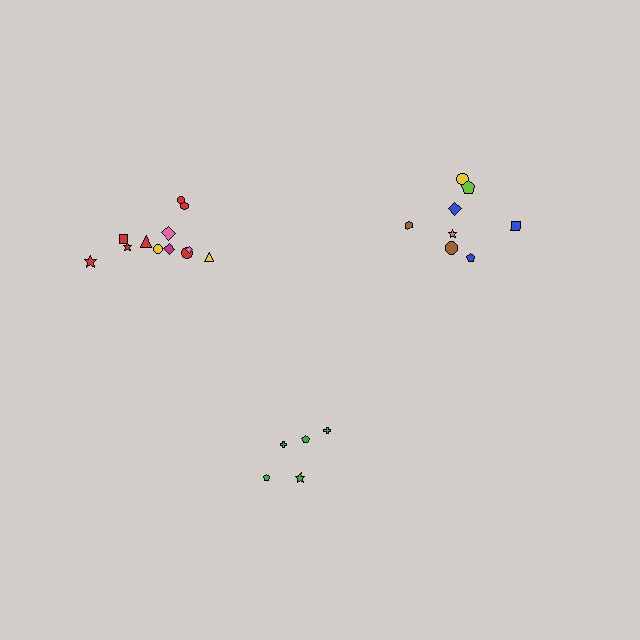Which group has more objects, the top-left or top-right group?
The top-left group.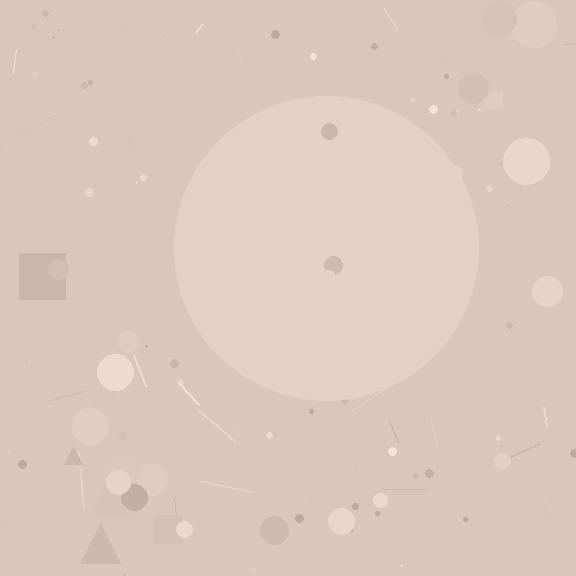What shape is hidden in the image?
A circle is hidden in the image.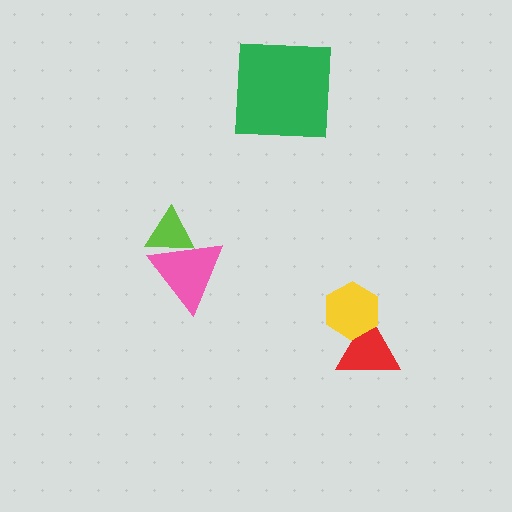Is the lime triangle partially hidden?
Yes, it is partially covered by another shape.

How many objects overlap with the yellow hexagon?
1 object overlaps with the yellow hexagon.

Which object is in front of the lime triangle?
The pink triangle is in front of the lime triangle.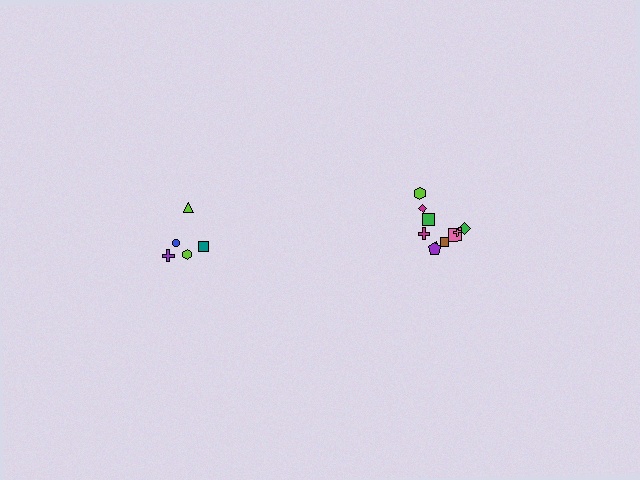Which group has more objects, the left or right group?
The right group.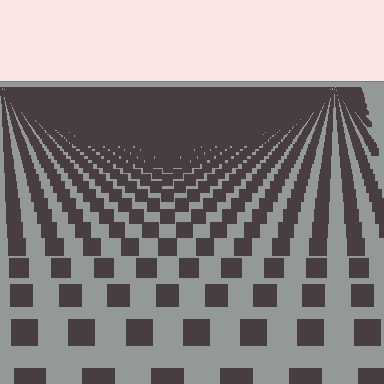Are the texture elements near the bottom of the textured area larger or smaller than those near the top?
Larger. Near the bottom, elements are closer to the viewer and appear at a bigger on-screen size.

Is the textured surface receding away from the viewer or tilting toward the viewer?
The surface is receding away from the viewer. Texture elements get smaller and denser toward the top.